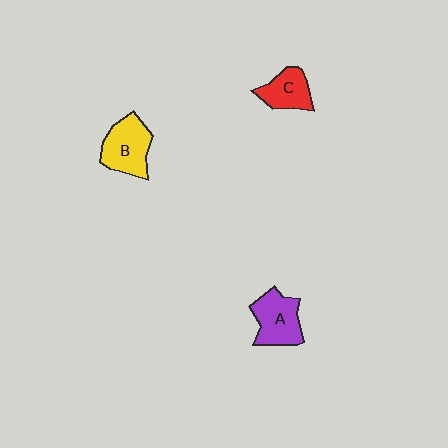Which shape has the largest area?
Shape B (yellow).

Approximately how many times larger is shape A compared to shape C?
Approximately 1.3 times.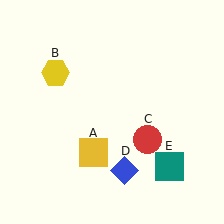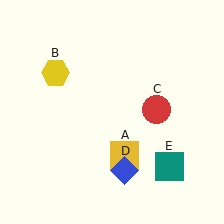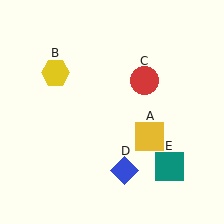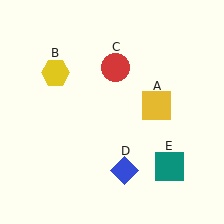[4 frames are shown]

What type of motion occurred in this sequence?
The yellow square (object A), red circle (object C) rotated counterclockwise around the center of the scene.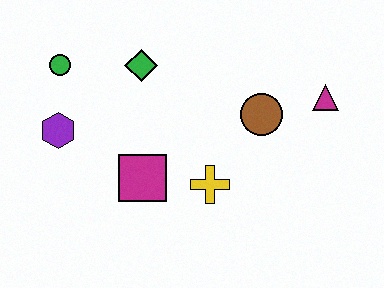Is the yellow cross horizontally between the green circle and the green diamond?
No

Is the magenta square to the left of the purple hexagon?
No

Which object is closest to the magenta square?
The yellow cross is closest to the magenta square.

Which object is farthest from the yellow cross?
The green circle is farthest from the yellow cross.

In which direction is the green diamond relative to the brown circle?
The green diamond is to the left of the brown circle.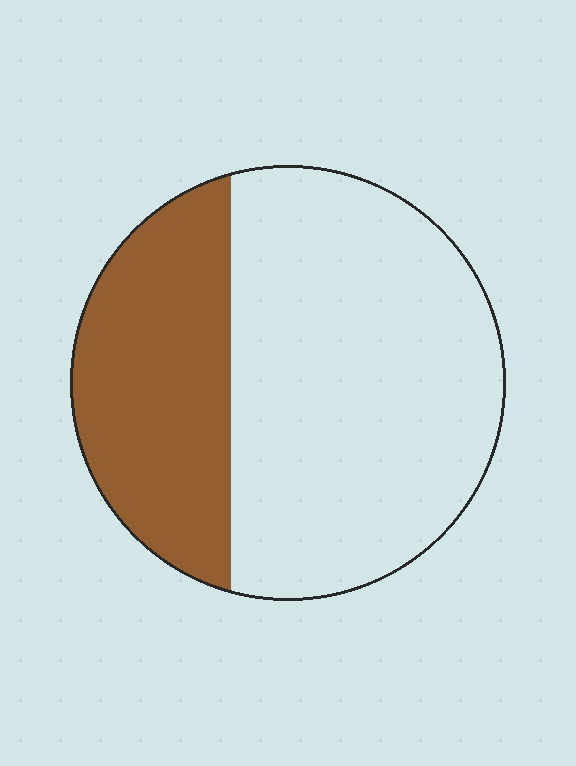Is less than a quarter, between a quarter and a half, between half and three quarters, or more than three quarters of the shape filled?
Between a quarter and a half.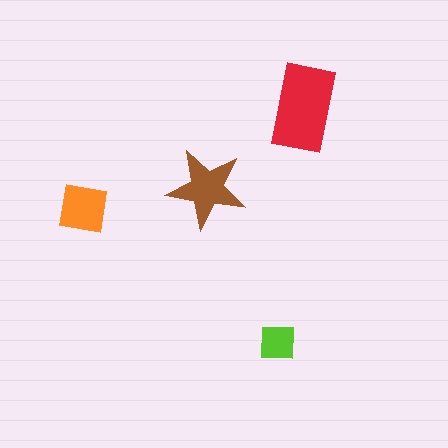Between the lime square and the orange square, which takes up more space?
The orange square.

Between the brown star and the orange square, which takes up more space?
The brown star.